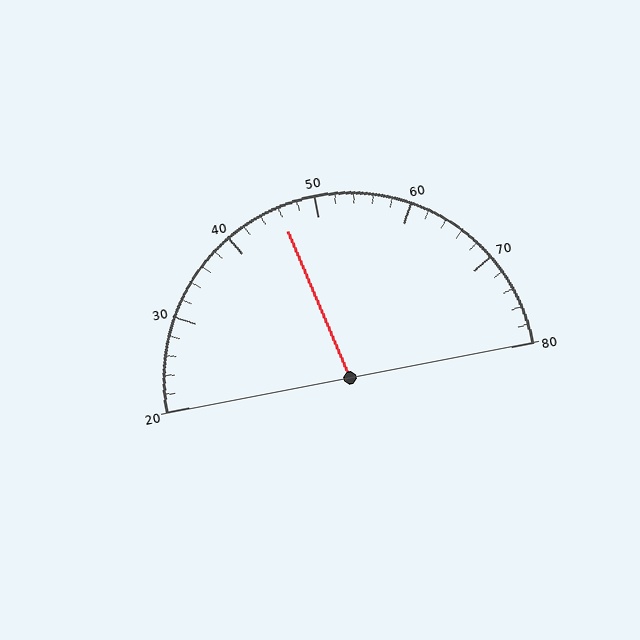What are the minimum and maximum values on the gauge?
The gauge ranges from 20 to 80.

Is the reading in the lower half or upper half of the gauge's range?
The reading is in the lower half of the range (20 to 80).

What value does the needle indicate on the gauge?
The needle indicates approximately 46.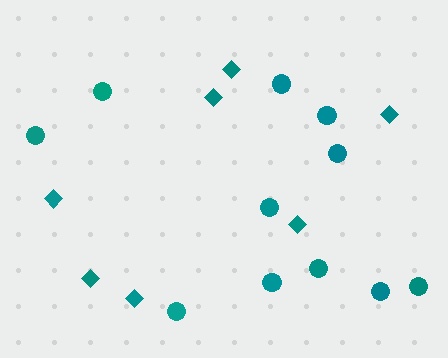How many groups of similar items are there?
There are 2 groups: one group of diamonds (7) and one group of circles (11).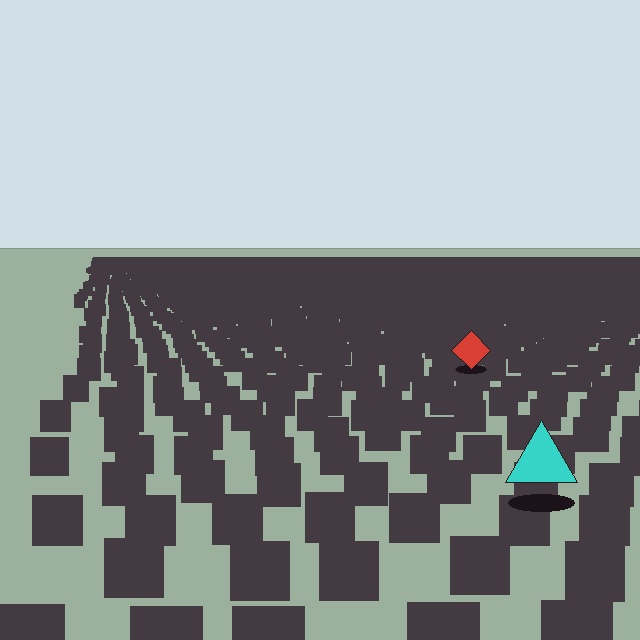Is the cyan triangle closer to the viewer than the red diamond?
Yes. The cyan triangle is closer — you can tell from the texture gradient: the ground texture is coarser near it.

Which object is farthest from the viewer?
The red diamond is farthest from the viewer. It appears smaller and the ground texture around it is denser.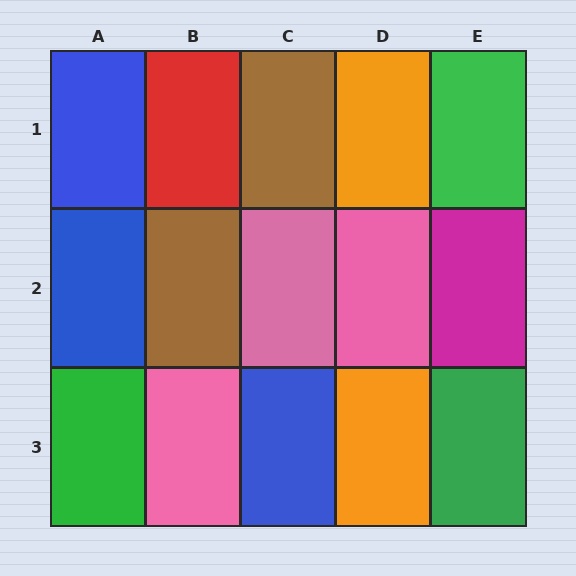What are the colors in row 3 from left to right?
Green, pink, blue, orange, green.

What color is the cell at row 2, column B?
Brown.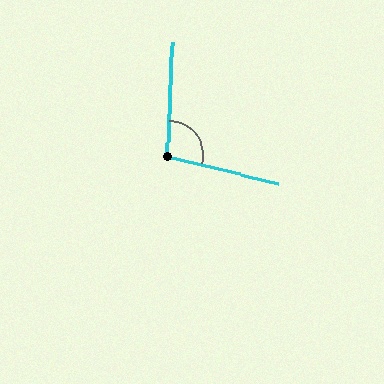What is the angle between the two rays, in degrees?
Approximately 102 degrees.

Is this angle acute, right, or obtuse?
It is obtuse.